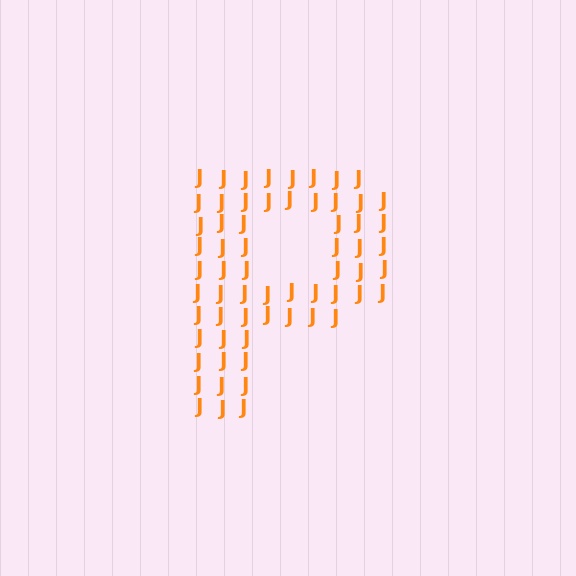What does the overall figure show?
The overall figure shows the letter P.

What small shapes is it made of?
It is made of small letter J's.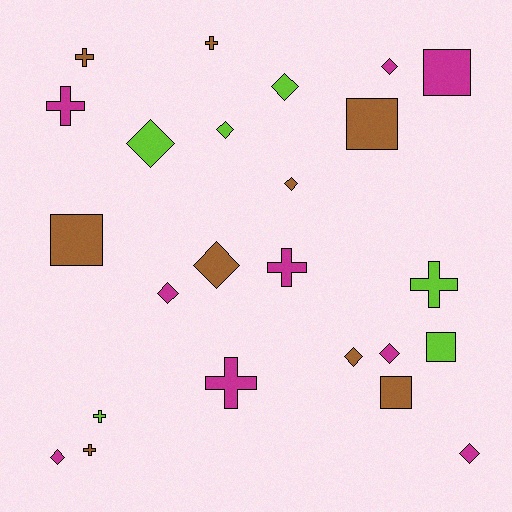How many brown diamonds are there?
There are 3 brown diamonds.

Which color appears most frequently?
Magenta, with 9 objects.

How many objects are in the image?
There are 24 objects.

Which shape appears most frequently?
Diamond, with 11 objects.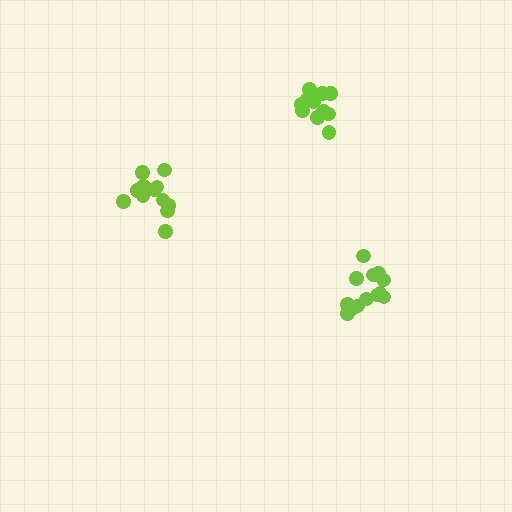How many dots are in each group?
Group 1: 12 dots, Group 2: 13 dots, Group 3: 11 dots (36 total).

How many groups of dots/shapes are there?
There are 3 groups.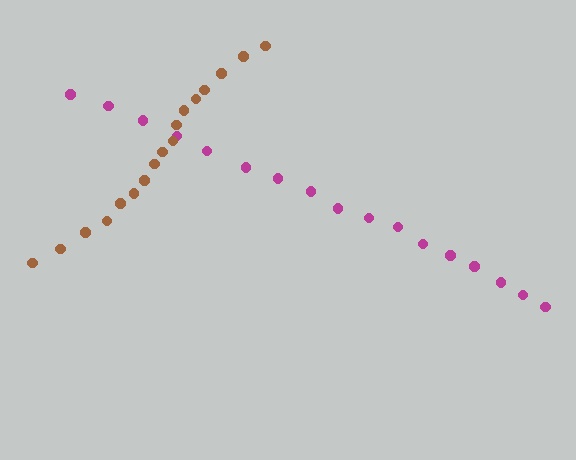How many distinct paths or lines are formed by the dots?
There are 2 distinct paths.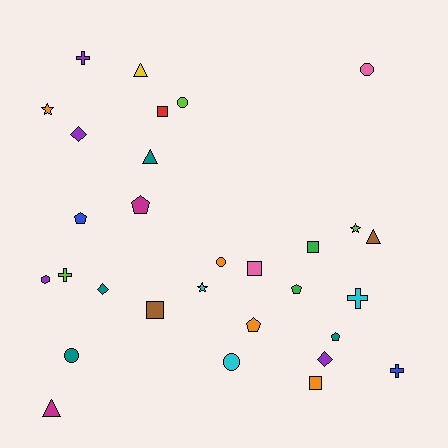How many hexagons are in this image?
There is 1 hexagon.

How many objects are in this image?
There are 30 objects.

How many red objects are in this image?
There is 1 red object.